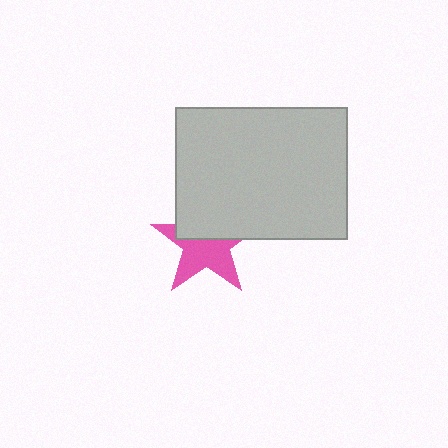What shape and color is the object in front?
The object in front is a light gray rectangle.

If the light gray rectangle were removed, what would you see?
You would see the complete pink star.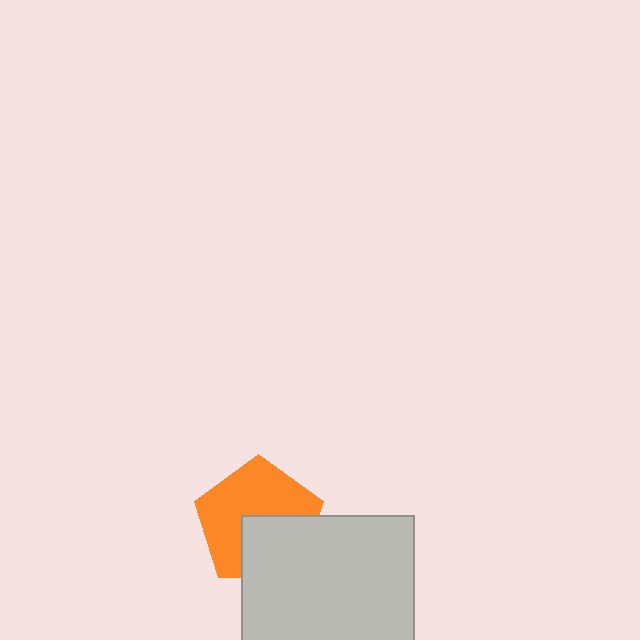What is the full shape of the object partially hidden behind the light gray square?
The partially hidden object is an orange pentagon.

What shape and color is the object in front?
The object in front is a light gray square.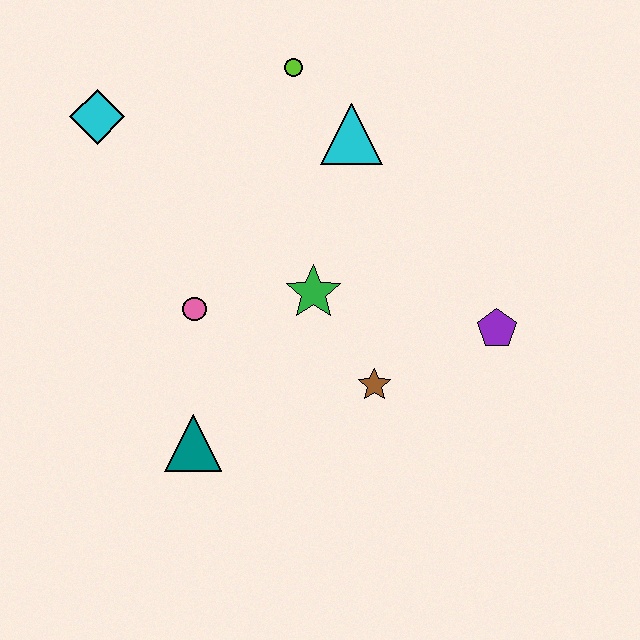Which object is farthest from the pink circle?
The purple pentagon is farthest from the pink circle.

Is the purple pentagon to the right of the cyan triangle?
Yes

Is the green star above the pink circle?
Yes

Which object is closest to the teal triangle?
The pink circle is closest to the teal triangle.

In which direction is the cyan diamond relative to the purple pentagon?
The cyan diamond is to the left of the purple pentagon.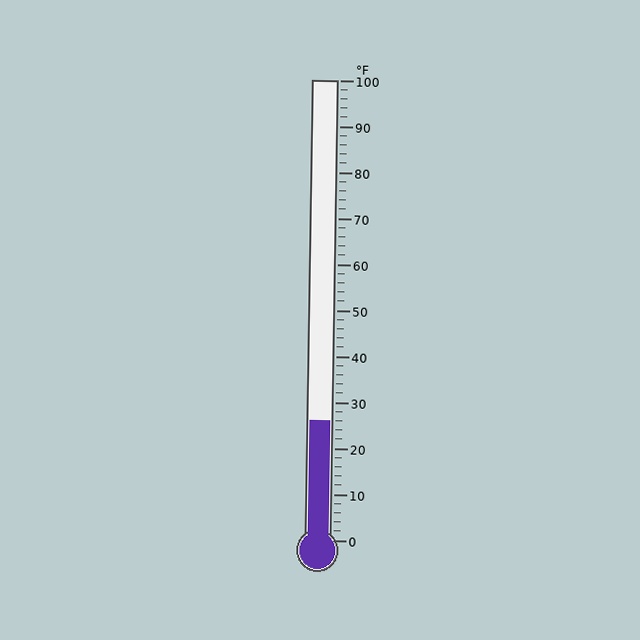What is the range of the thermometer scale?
The thermometer scale ranges from 0°F to 100°F.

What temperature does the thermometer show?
The thermometer shows approximately 26°F.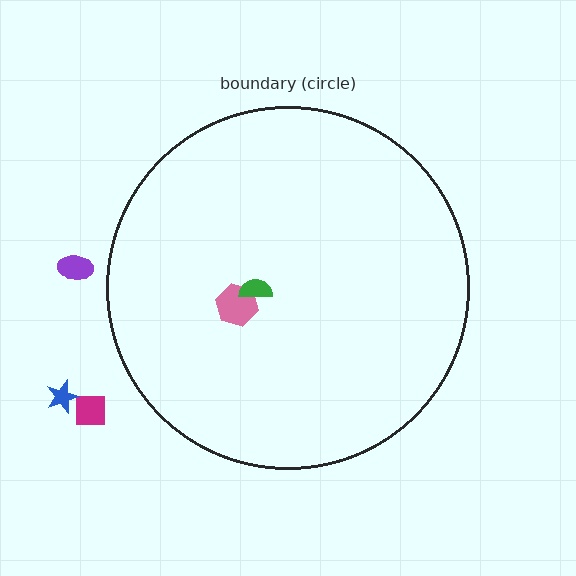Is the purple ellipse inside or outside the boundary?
Outside.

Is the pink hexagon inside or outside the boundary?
Inside.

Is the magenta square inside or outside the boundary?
Outside.